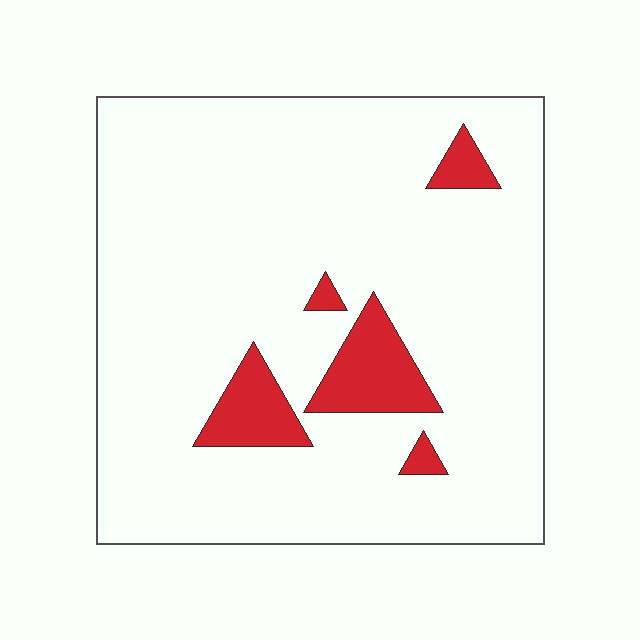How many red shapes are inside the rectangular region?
5.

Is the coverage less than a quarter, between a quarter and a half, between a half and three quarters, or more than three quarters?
Less than a quarter.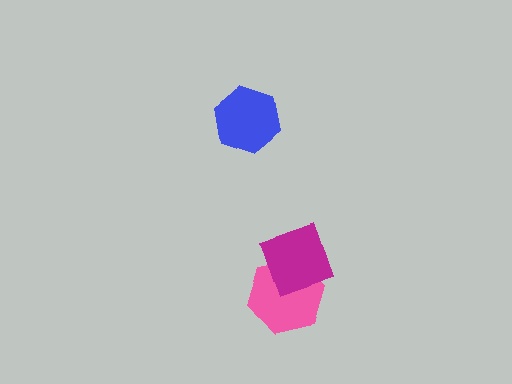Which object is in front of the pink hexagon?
The magenta diamond is in front of the pink hexagon.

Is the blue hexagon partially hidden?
No, no other shape covers it.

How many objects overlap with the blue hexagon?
0 objects overlap with the blue hexagon.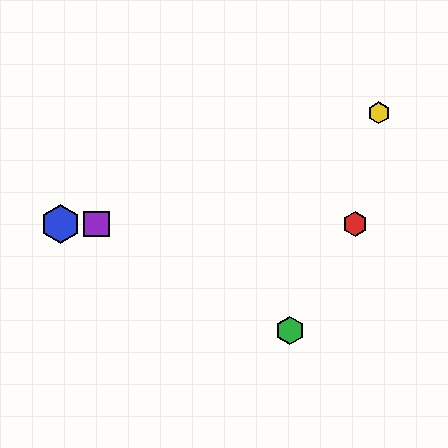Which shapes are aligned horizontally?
The red hexagon, the blue hexagon, the purple square are aligned horizontally.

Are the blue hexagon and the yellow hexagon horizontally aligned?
No, the blue hexagon is at y≈224 and the yellow hexagon is at y≈113.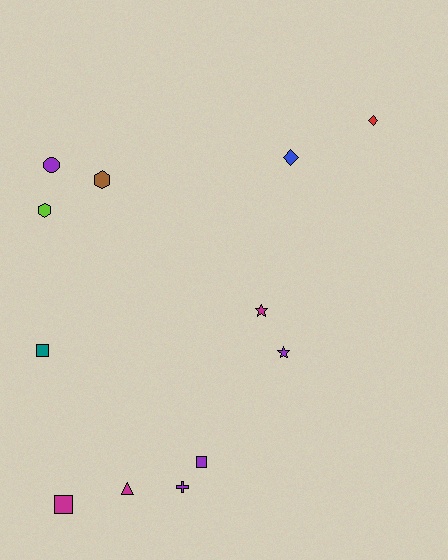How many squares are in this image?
There are 3 squares.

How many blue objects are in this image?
There is 1 blue object.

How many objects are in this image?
There are 12 objects.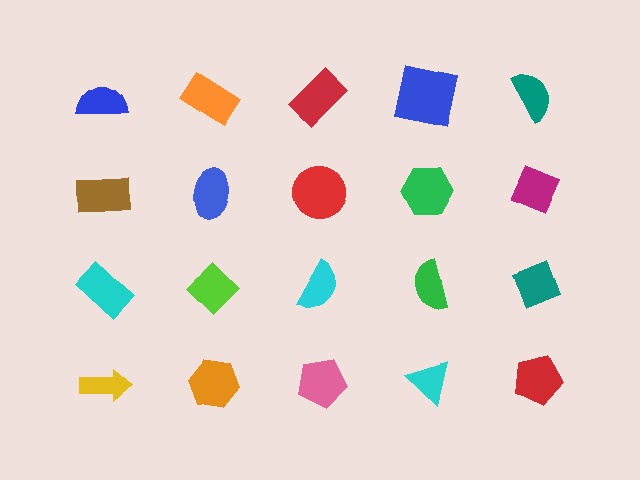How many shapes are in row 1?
5 shapes.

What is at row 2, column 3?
A red circle.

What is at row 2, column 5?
A magenta diamond.